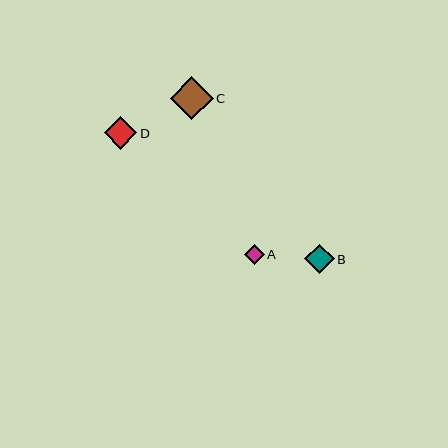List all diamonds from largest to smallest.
From largest to smallest: C, D, B, A.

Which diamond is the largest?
Diamond C is the largest with a size of approximately 43 pixels.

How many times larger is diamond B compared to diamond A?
Diamond B is approximately 1.5 times the size of diamond A.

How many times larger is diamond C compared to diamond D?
Diamond C is approximately 1.3 times the size of diamond D.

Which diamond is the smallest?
Diamond A is the smallest with a size of approximately 20 pixels.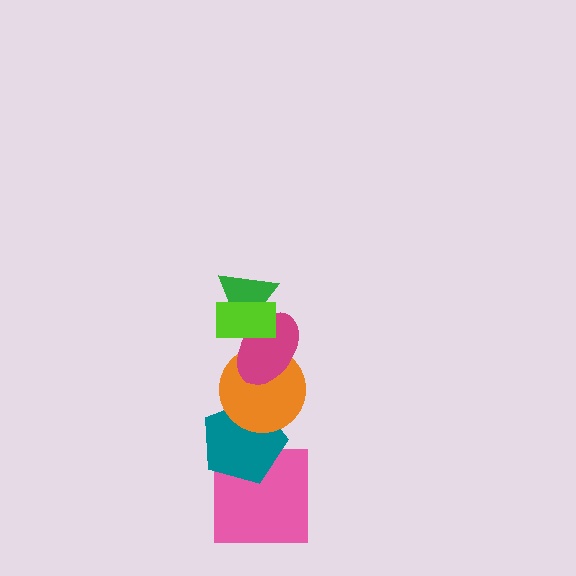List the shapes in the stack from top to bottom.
From top to bottom: the lime rectangle, the green triangle, the magenta ellipse, the orange circle, the teal pentagon, the pink square.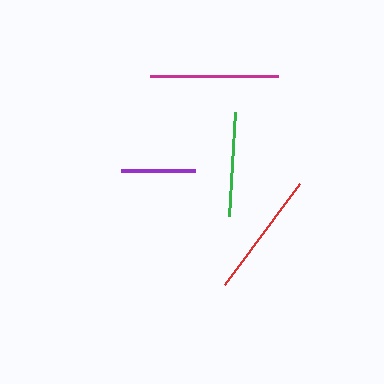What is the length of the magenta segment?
The magenta segment is approximately 128 pixels long.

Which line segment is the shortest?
The purple line is the shortest at approximately 74 pixels.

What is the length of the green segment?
The green segment is approximately 104 pixels long.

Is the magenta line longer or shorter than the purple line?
The magenta line is longer than the purple line.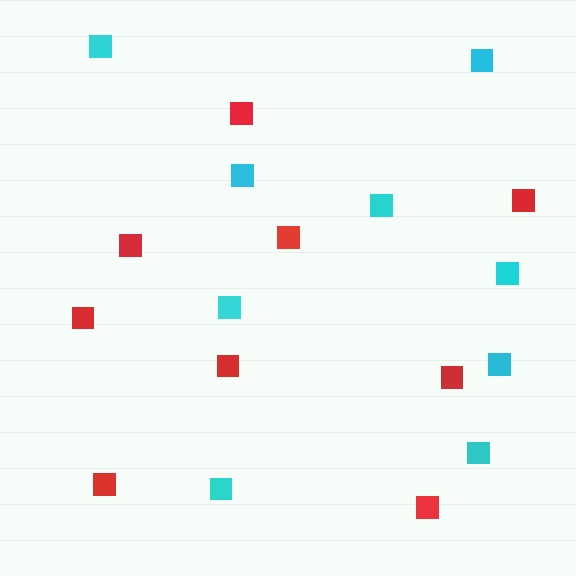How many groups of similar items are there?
There are 2 groups: one group of red squares (9) and one group of cyan squares (9).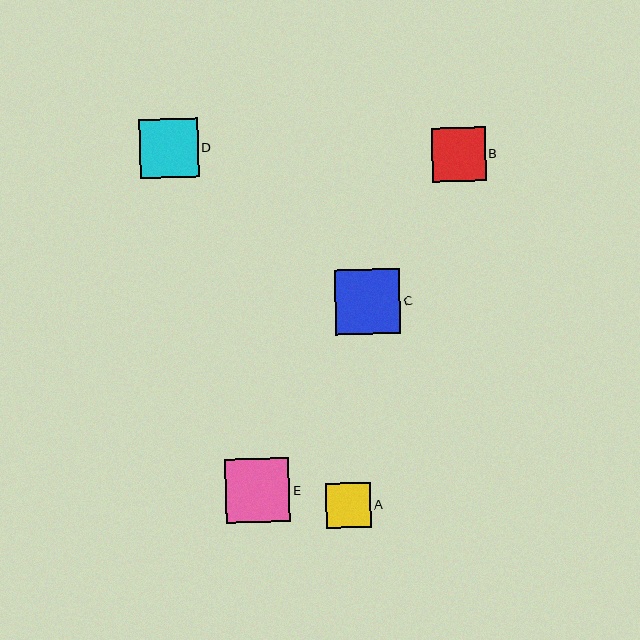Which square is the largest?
Square C is the largest with a size of approximately 65 pixels.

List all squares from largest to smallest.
From largest to smallest: C, E, D, B, A.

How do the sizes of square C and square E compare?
Square C and square E are approximately the same size.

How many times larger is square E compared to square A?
Square E is approximately 1.4 times the size of square A.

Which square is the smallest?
Square A is the smallest with a size of approximately 45 pixels.